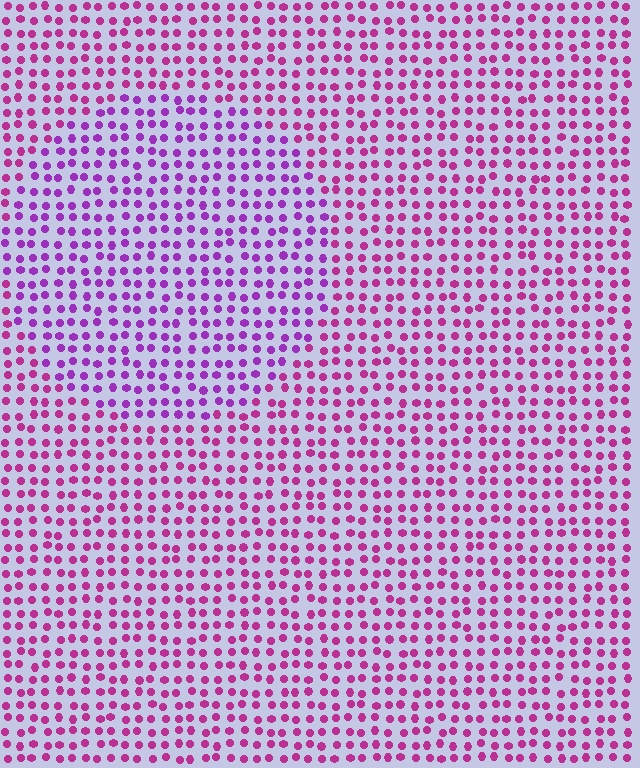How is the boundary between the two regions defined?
The boundary is defined purely by a slight shift in hue (about 31 degrees). Spacing, size, and orientation are identical on both sides.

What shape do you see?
I see a circle.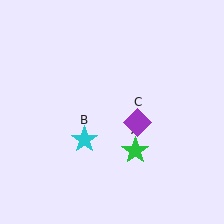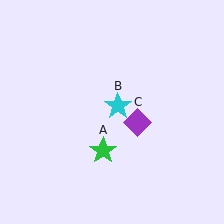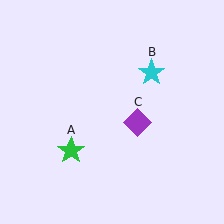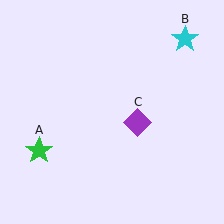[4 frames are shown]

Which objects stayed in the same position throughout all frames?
Purple diamond (object C) remained stationary.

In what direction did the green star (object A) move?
The green star (object A) moved left.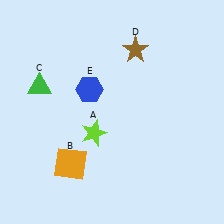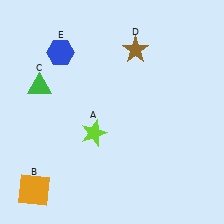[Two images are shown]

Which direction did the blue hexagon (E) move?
The blue hexagon (E) moved up.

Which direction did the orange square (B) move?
The orange square (B) moved left.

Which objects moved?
The objects that moved are: the orange square (B), the blue hexagon (E).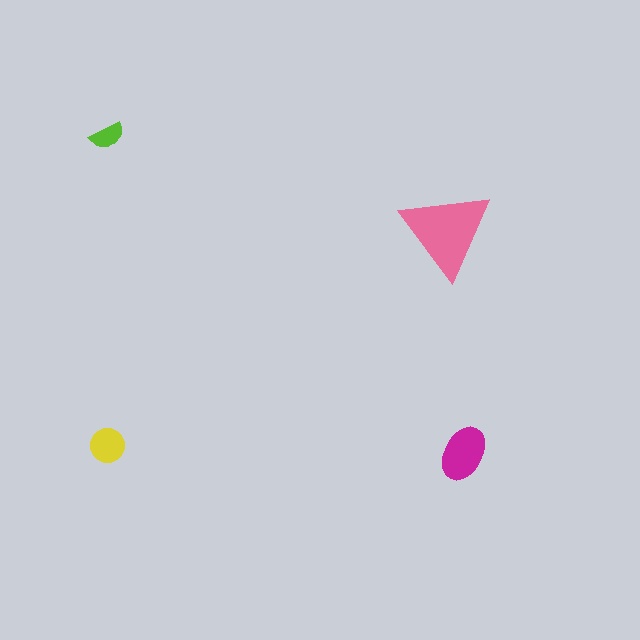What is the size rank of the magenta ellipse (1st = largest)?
2nd.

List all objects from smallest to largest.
The lime semicircle, the yellow circle, the magenta ellipse, the pink triangle.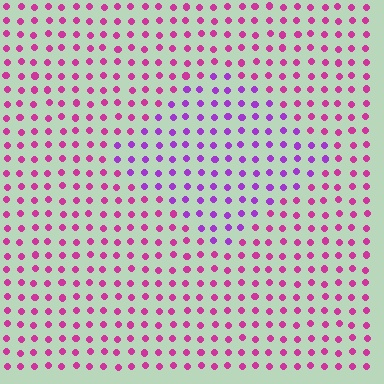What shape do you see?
I see a diamond.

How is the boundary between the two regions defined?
The boundary is defined purely by a slight shift in hue (about 36 degrees). Spacing, size, and orientation are identical on both sides.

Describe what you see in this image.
The image is filled with small magenta elements in a uniform arrangement. A diamond-shaped region is visible where the elements are tinted to a slightly different hue, forming a subtle color boundary.